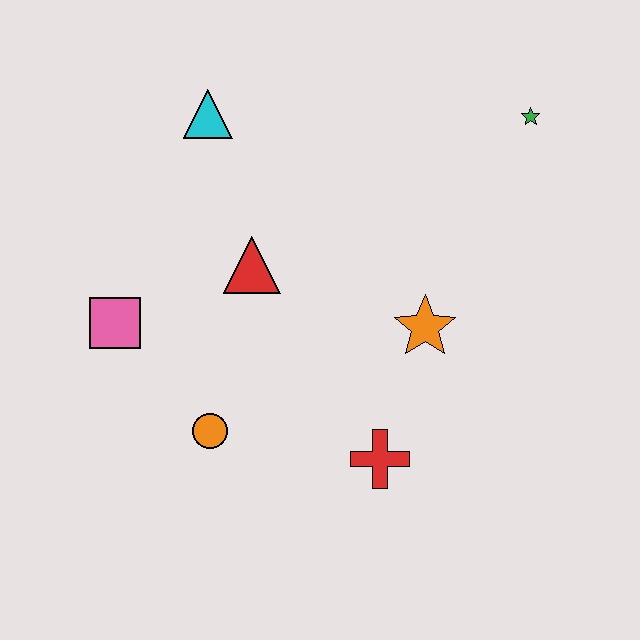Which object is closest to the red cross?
The orange star is closest to the red cross.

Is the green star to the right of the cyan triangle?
Yes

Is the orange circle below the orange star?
Yes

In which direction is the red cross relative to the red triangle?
The red cross is below the red triangle.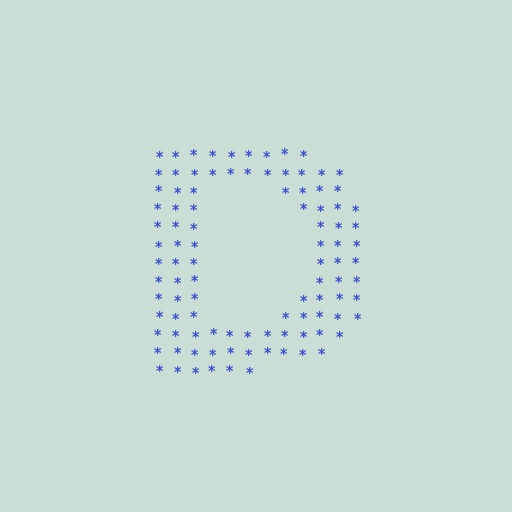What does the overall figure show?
The overall figure shows the letter D.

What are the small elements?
The small elements are asterisks.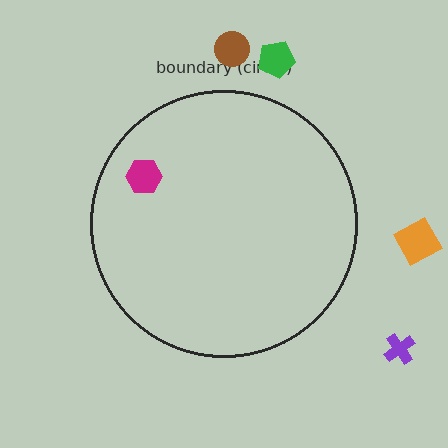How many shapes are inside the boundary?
1 inside, 4 outside.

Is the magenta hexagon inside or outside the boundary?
Inside.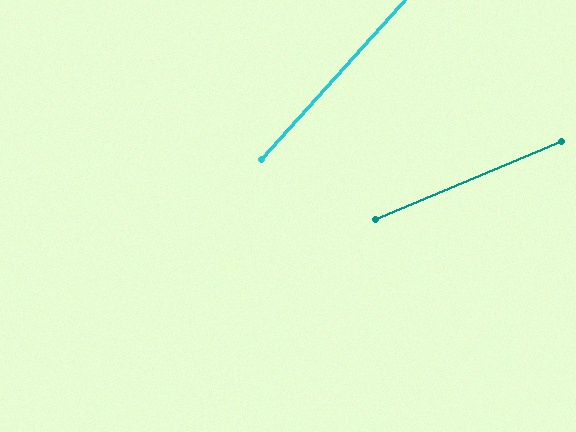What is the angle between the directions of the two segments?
Approximately 25 degrees.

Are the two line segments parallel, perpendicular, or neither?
Neither parallel nor perpendicular — they differ by about 25°.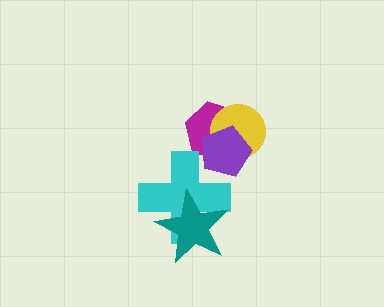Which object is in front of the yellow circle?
The purple pentagon is in front of the yellow circle.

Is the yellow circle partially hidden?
Yes, it is partially covered by another shape.